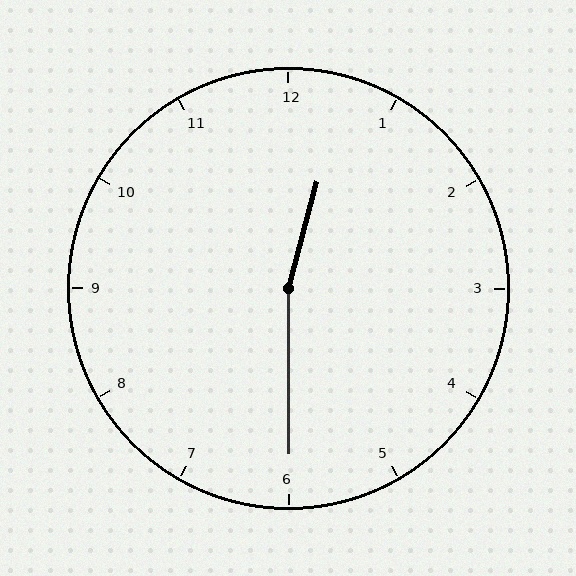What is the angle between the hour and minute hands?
Approximately 165 degrees.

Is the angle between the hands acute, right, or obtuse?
It is obtuse.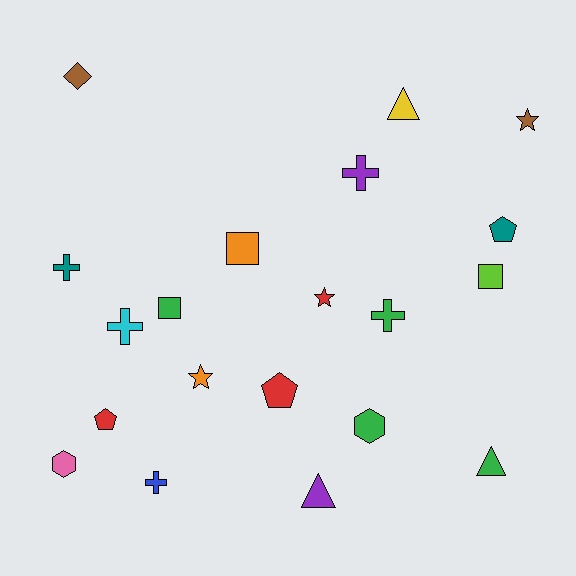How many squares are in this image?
There are 3 squares.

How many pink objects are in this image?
There is 1 pink object.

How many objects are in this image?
There are 20 objects.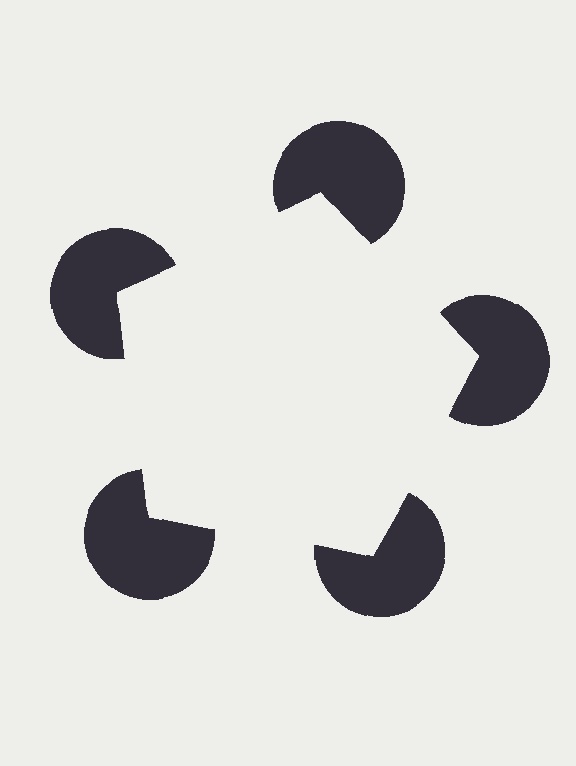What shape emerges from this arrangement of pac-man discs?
An illusory pentagon — its edges are inferred from the aligned wedge cuts in the pac-man discs, not physically drawn.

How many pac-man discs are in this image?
There are 5 — one at each vertex of the illusory pentagon.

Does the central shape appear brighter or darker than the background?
It typically appears slightly brighter than the background, even though no actual brightness change is drawn.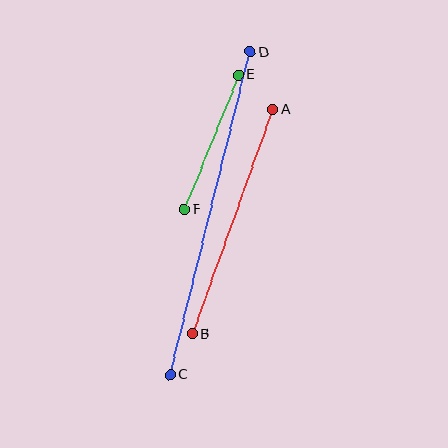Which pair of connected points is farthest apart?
Points C and D are farthest apart.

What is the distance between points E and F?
The distance is approximately 145 pixels.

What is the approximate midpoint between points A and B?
The midpoint is at approximately (233, 222) pixels.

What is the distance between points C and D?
The distance is approximately 332 pixels.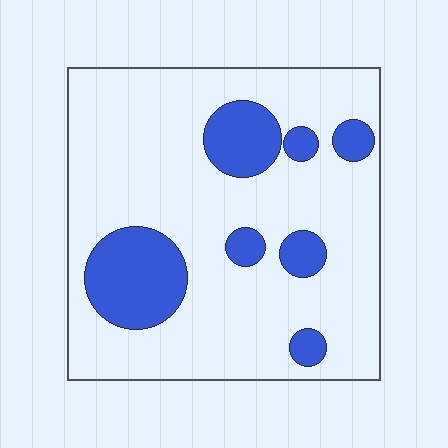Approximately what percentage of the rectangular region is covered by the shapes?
Approximately 20%.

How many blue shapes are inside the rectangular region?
7.